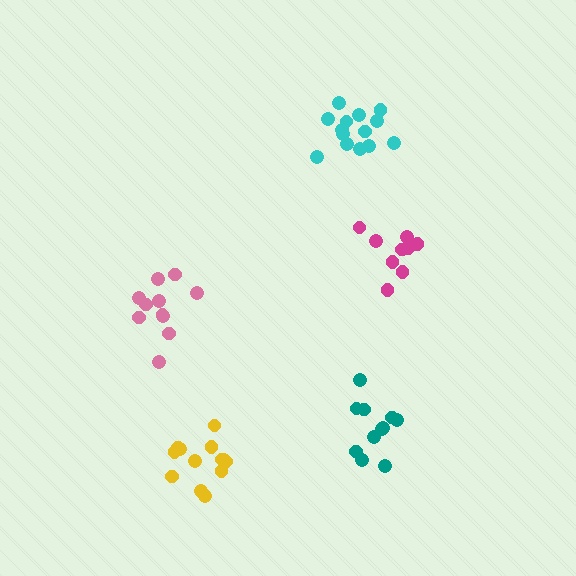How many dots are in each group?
Group 1: 14 dots, Group 2: 11 dots, Group 3: 11 dots, Group 4: 13 dots, Group 5: 9 dots (58 total).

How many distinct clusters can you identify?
There are 5 distinct clusters.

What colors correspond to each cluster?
The clusters are colored: cyan, teal, pink, yellow, magenta.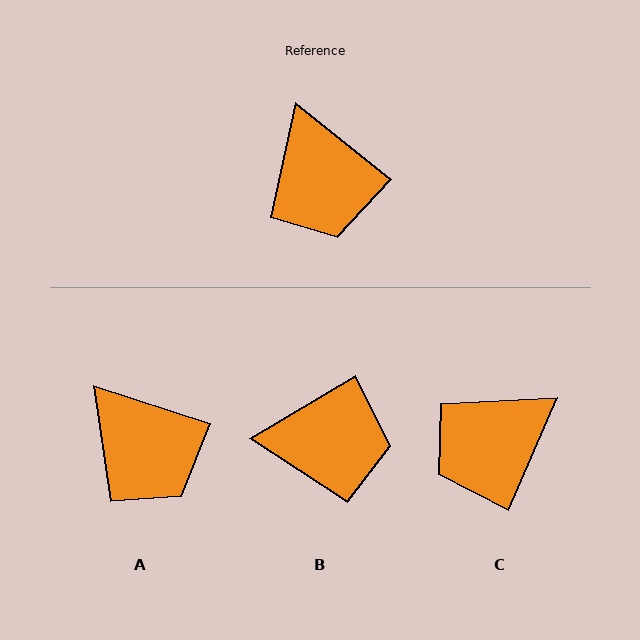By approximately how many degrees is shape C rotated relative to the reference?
Approximately 75 degrees clockwise.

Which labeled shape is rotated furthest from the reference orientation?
C, about 75 degrees away.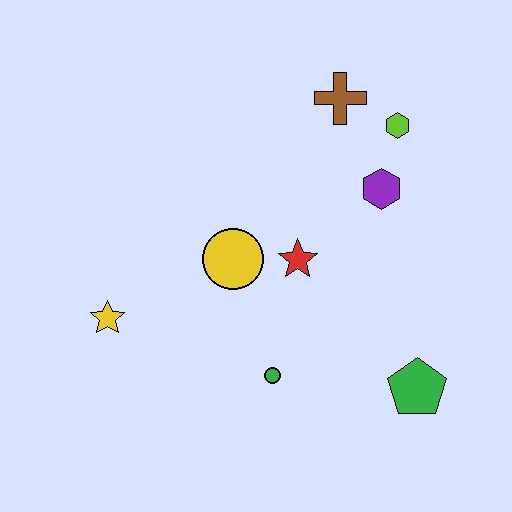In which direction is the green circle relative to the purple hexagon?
The green circle is below the purple hexagon.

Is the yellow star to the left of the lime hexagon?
Yes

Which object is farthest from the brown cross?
The yellow star is farthest from the brown cross.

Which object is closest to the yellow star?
The yellow circle is closest to the yellow star.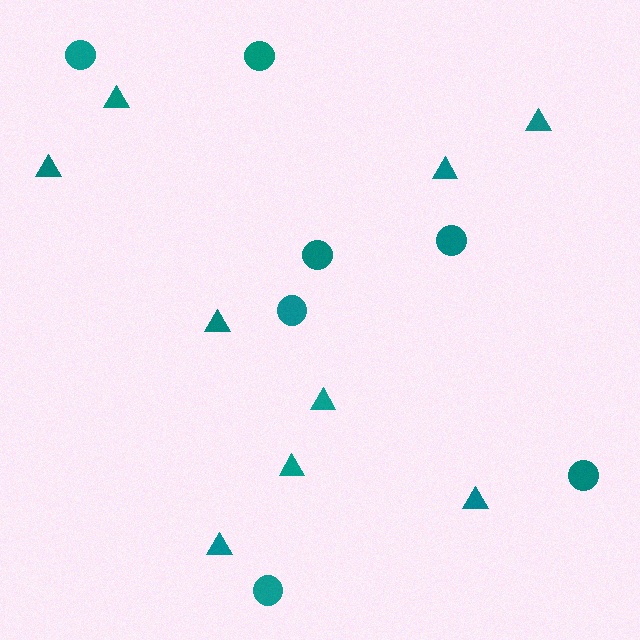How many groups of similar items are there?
There are 2 groups: one group of triangles (9) and one group of circles (7).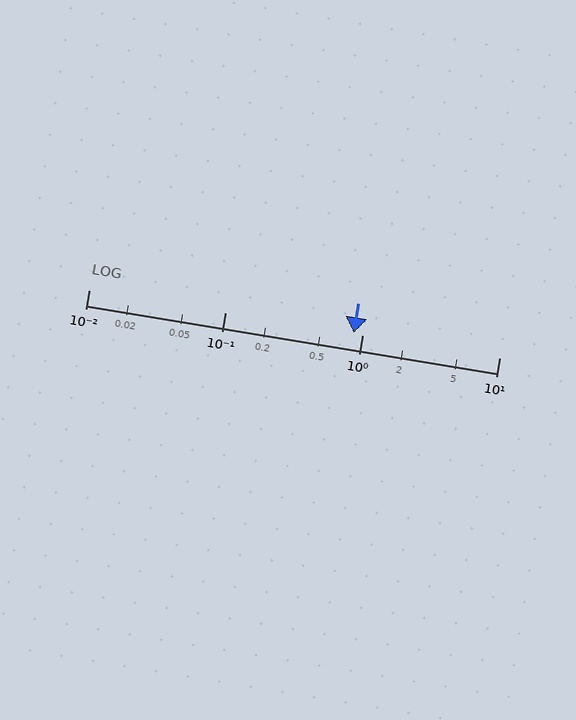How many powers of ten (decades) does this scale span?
The scale spans 3 decades, from 0.01 to 10.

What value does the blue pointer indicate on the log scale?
The pointer indicates approximately 0.87.